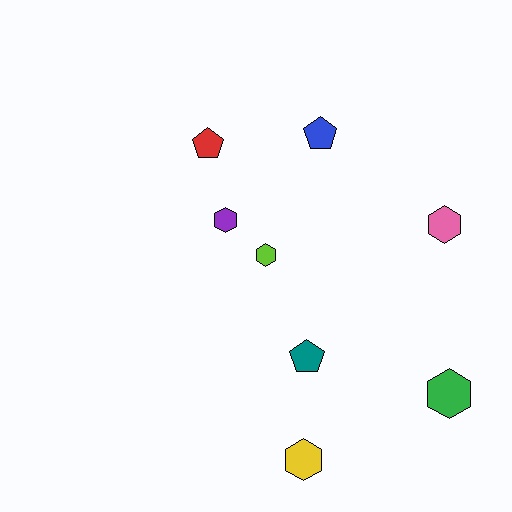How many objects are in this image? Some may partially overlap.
There are 8 objects.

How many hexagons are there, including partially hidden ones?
There are 5 hexagons.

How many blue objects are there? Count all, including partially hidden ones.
There is 1 blue object.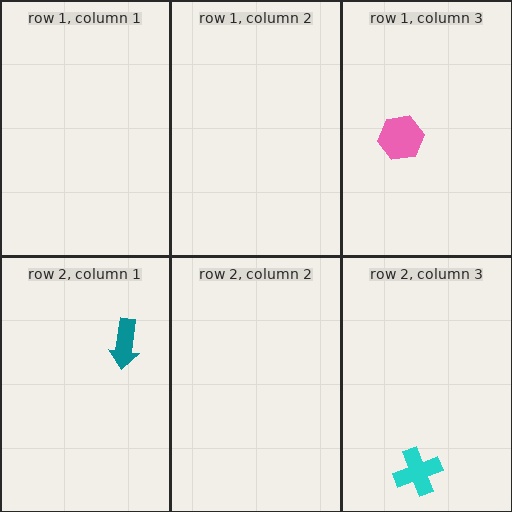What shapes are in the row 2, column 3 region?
The cyan cross.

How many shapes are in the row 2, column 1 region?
1.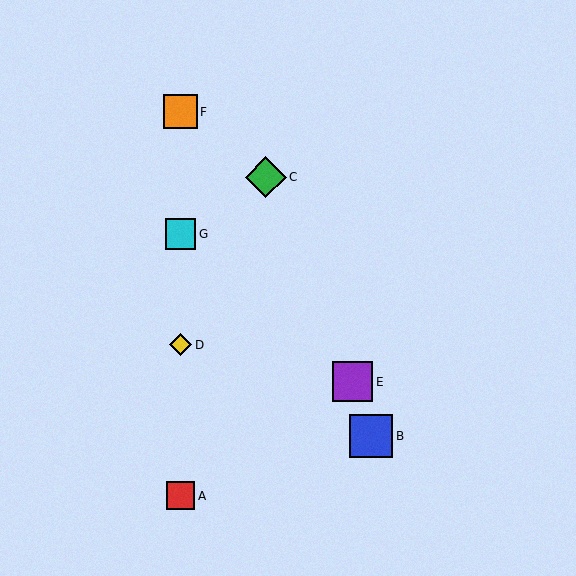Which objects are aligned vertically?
Objects A, D, F, G are aligned vertically.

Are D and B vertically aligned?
No, D is at x≈181 and B is at x≈371.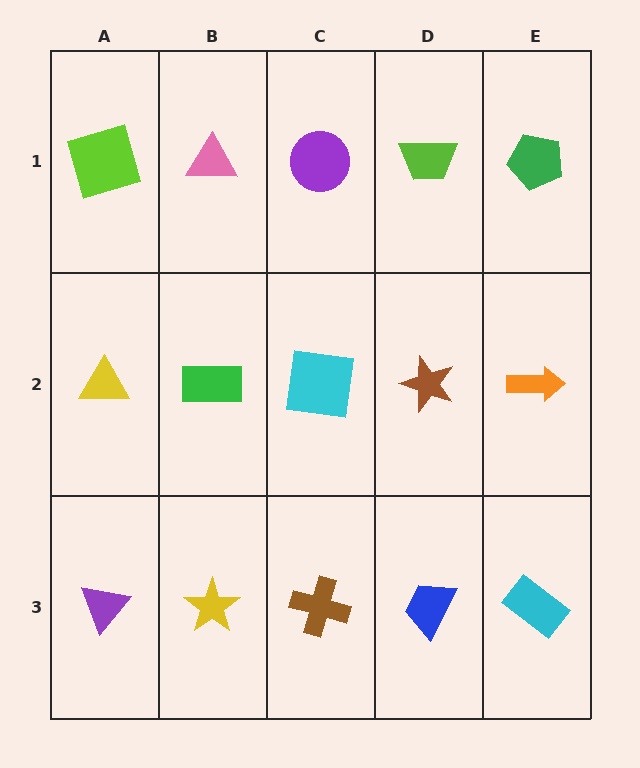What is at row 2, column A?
A yellow triangle.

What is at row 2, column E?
An orange arrow.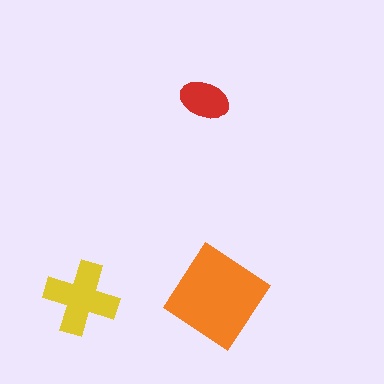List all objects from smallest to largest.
The red ellipse, the yellow cross, the orange diamond.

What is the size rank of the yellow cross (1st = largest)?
2nd.